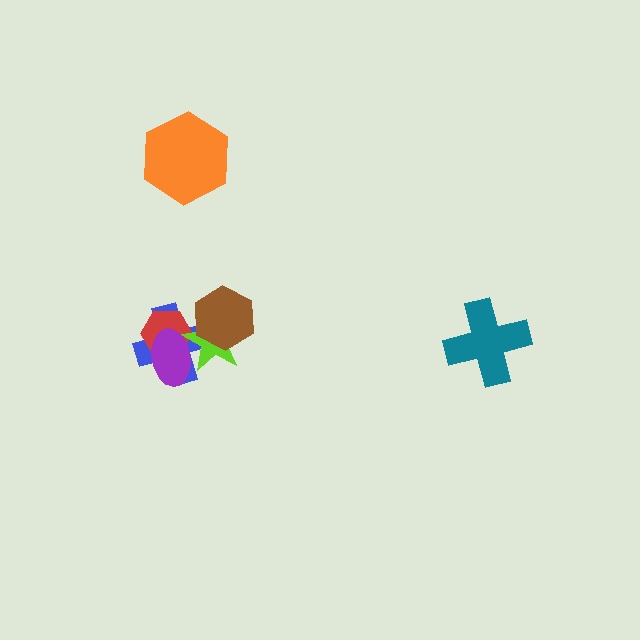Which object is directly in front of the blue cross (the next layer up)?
The red hexagon is directly in front of the blue cross.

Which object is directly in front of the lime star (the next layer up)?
The purple ellipse is directly in front of the lime star.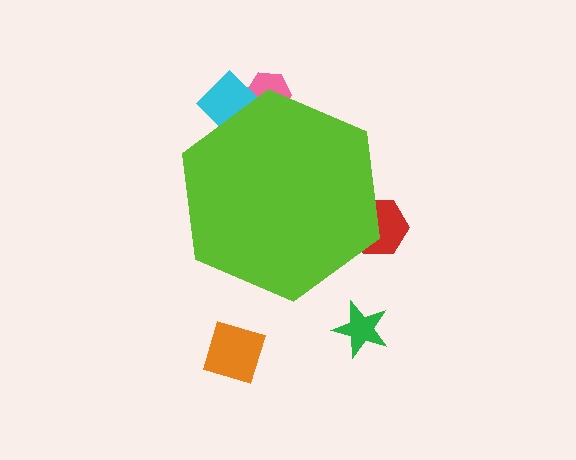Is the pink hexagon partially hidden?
Yes, the pink hexagon is partially hidden behind the lime hexagon.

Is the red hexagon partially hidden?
Yes, the red hexagon is partially hidden behind the lime hexagon.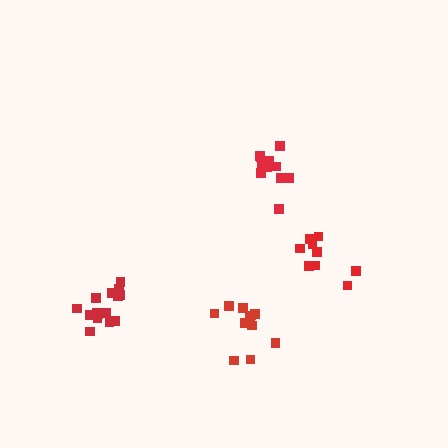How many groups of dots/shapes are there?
There are 4 groups.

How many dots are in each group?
Group 1: 15 dots, Group 2: 11 dots, Group 3: 9 dots, Group 4: 11 dots (46 total).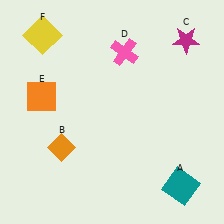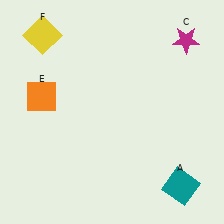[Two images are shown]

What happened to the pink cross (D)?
The pink cross (D) was removed in Image 2. It was in the top-right area of Image 1.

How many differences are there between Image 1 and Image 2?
There are 2 differences between the two images.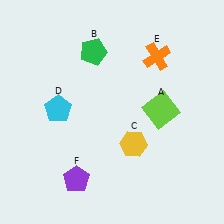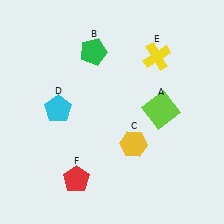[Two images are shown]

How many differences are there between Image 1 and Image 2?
There are 2 differences between the two images.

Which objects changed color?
E changed from orange to yellow. F changed from purple to red.